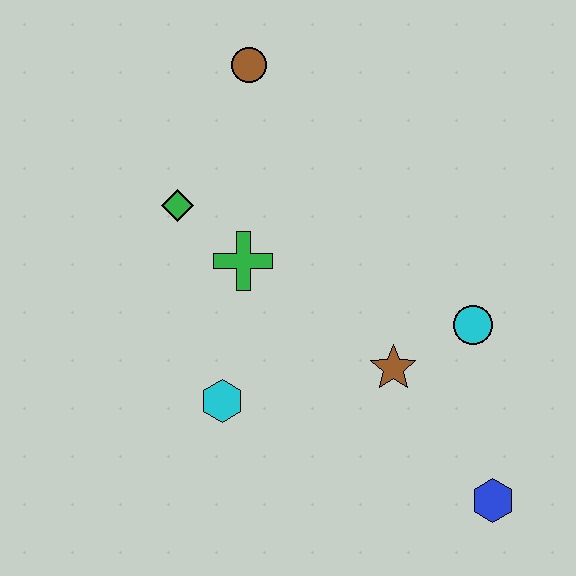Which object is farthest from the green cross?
The blue hexagon is farthest from the green cross.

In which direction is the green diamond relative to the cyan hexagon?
The green diamond is above the cyan hexagon.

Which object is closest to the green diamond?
The green cross is closest to the green diamond.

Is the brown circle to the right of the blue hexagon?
No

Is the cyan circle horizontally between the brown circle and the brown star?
No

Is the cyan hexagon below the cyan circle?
Yes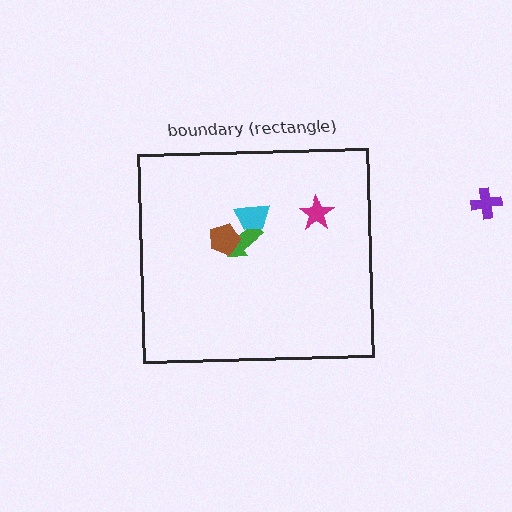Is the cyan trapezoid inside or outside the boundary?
Inside.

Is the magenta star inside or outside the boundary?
Inside.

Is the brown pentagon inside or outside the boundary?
Inside.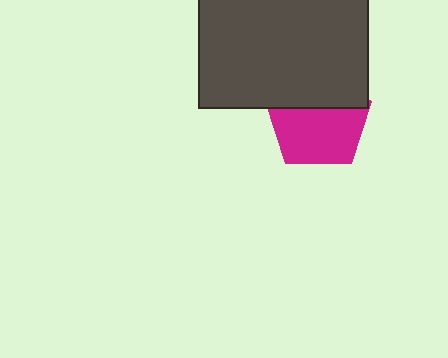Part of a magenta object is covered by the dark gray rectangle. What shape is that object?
It is a pentagon.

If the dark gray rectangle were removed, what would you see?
You would see the complete magenta pentagon.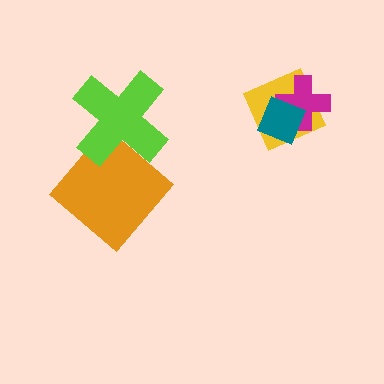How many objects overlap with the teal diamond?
2 objects overlap with the teal diamond.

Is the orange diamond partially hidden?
Yes, it is partially covered by another shape.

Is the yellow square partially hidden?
Yes, it is partially covered by another shape.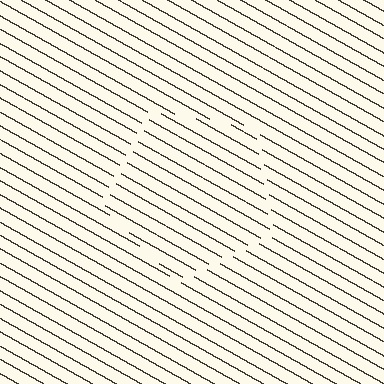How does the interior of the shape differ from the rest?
The interior of the shape contains the same grating, shifted by half a period — the contour is defined by the phase discontinuity where line-ends from the inner and outer gratings abut.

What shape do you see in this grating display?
An illusory pentagon. The interior of the shape contains the same grating, shifted by half a period — the contour is defined by the phase discontinuity where line-ends from the inner and outer gratings abut.